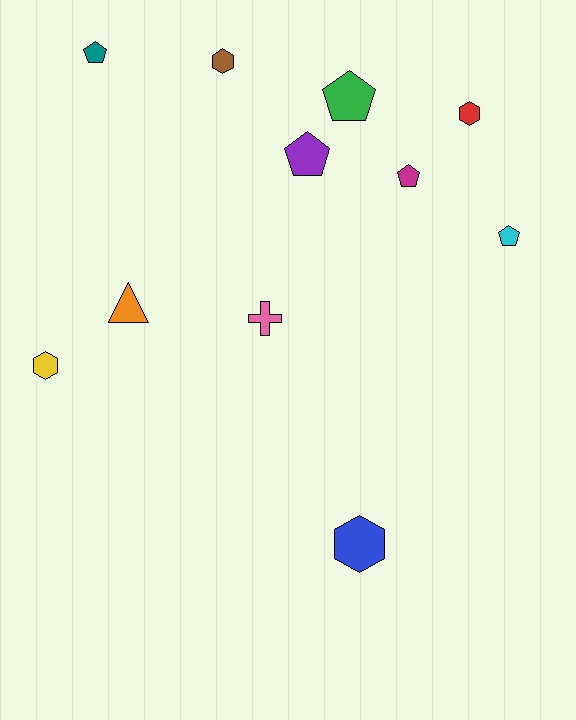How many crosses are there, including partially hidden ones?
There is 1 cross.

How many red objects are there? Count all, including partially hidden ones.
There is 1 red object.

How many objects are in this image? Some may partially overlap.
There are 11 objects.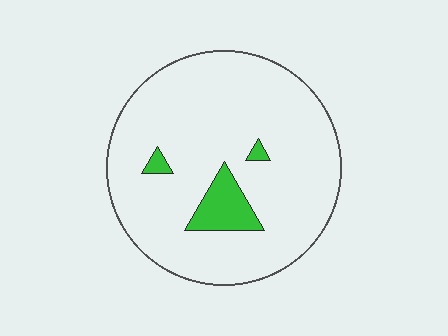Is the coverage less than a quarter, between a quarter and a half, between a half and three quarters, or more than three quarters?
Less than a quarter.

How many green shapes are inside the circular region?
3.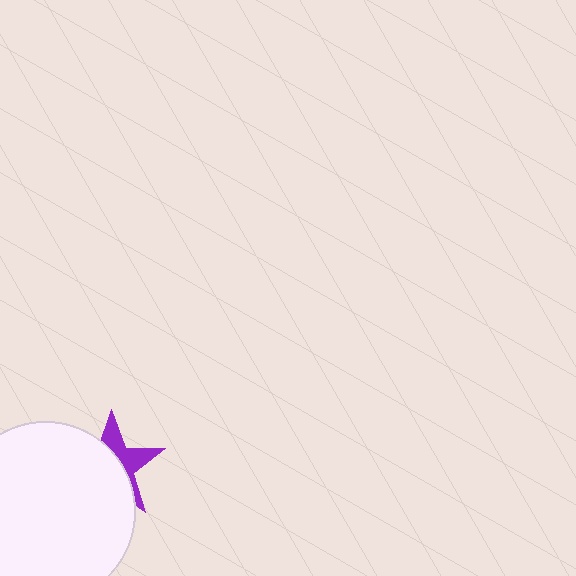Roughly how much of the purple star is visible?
A small part of it is visible (roughly 39%).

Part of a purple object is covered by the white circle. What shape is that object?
It is a star.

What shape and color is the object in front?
The object in front is a white circle.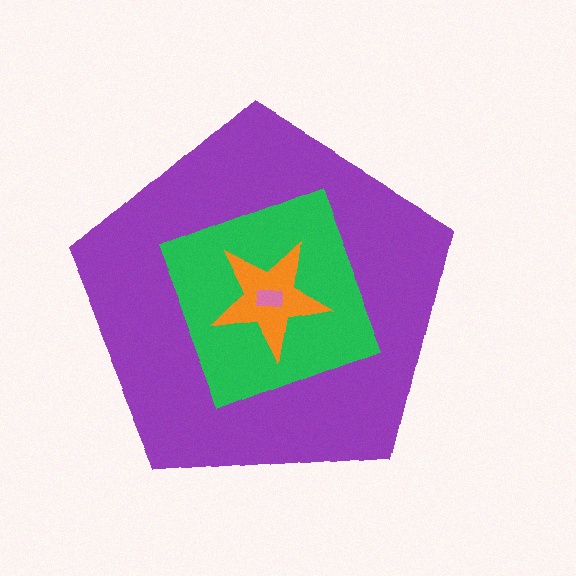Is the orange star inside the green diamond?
Yes.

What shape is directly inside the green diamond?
The orange star.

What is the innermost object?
The pink rectangle.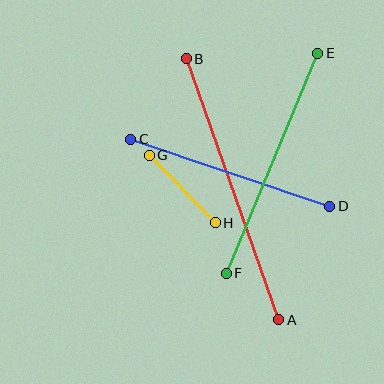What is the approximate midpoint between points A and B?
The midpoint is at approximately (233, 189) pixels.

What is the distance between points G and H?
The distance is approximately 94 pixels.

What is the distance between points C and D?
The distance is approximately 210 pixels.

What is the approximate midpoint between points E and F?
The midpoint is at approximately (272, 163) pixels.